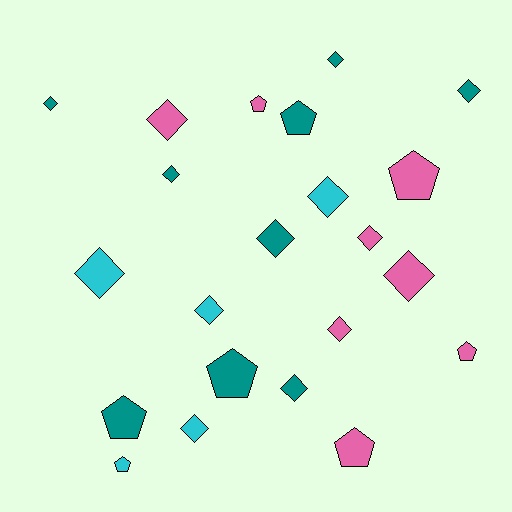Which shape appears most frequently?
Diamond, with 14 objects.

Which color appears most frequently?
Teal, with 9 objects.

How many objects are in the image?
There are 22 objects.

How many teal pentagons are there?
There are 3 teal pentagons.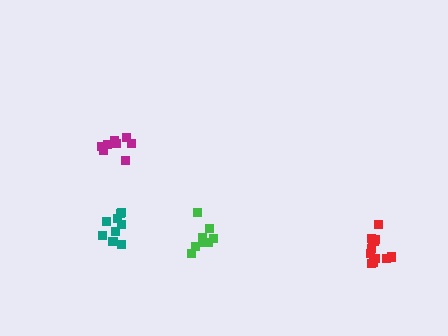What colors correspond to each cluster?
The clusters are colored: magenta, green, teal, red.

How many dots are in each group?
Group 1: 8 dots, Group 2: 8 dots, Group 3: 9 dots, Group 4: 12 dots (37 total).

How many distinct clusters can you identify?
There are 4 distinct clusters.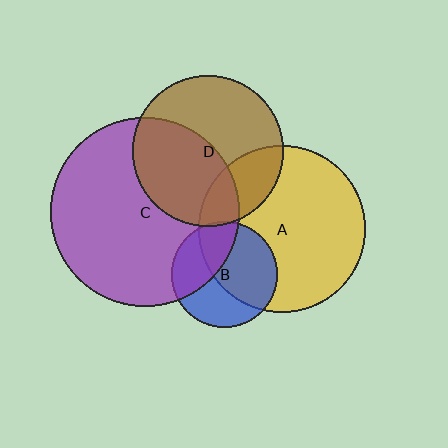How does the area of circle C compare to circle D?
Approximately 1.6 times.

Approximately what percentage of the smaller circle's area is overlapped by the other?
Approximately 45%.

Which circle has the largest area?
Circle C (purple).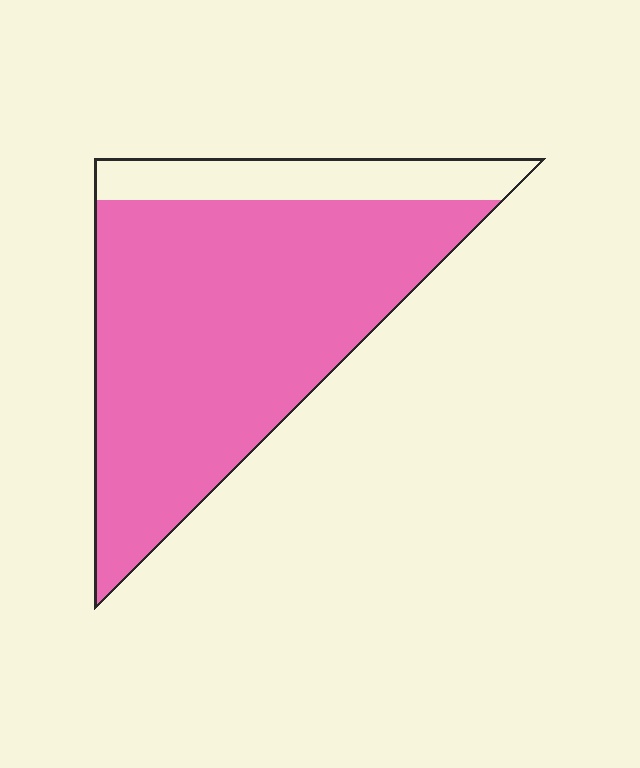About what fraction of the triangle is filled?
About five sixths (5/6).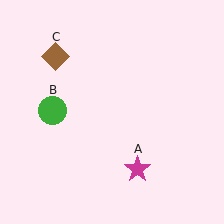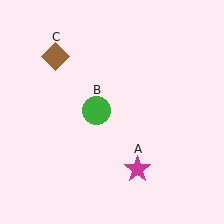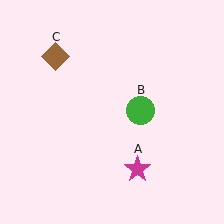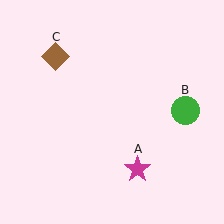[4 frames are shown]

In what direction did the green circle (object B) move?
The green circle (object B) moved right.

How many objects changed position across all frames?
1 object changed position: green circle (object B).